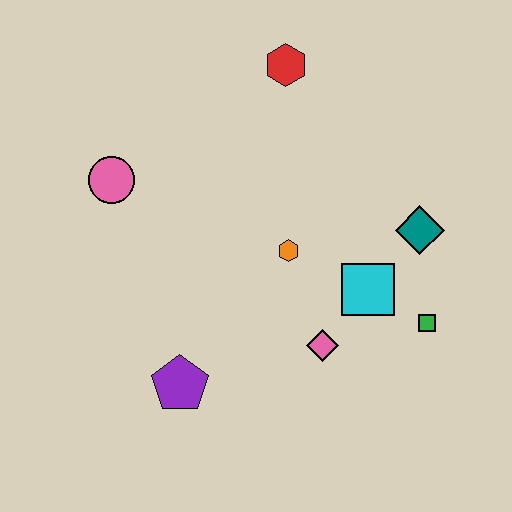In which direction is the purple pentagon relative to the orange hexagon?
The purple pentagon is below the orange hexagon.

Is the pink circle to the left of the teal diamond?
Yes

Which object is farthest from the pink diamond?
The red hexagon is farthest from the pink diamond.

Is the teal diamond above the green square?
Yes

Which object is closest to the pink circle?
The orange hexagon is closest to the pink circle.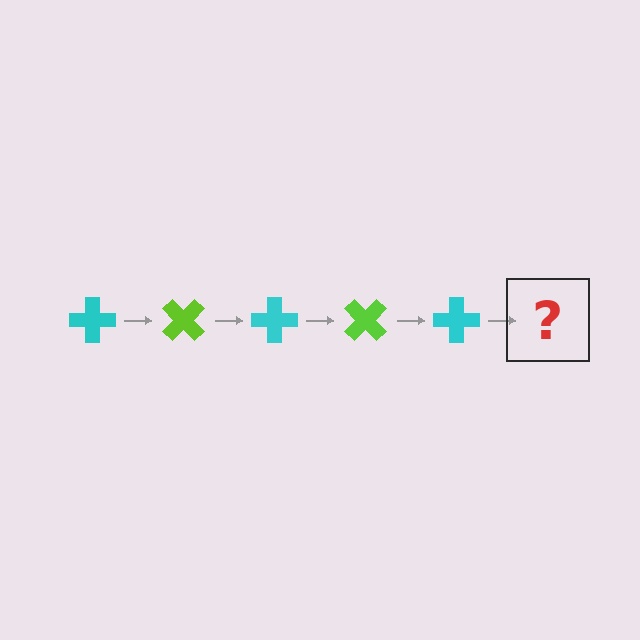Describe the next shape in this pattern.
It should be a lime cross, rotated 225 degrees from the start.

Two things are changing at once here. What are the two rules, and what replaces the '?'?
The two rules are that it rotates 45 degrees each step and the color cycles through cyan and lime. The '?' should be a lime cross, rotated 225 degrees from the start.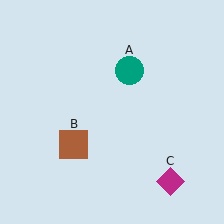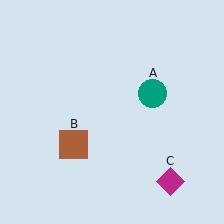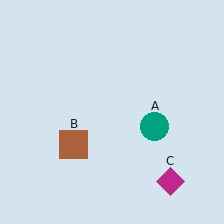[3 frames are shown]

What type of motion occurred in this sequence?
The teal circle (object A) rotated clockwise around the center of the scene.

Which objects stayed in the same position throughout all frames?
Brown square (object B) and magenta diamond (object C) remained stationary.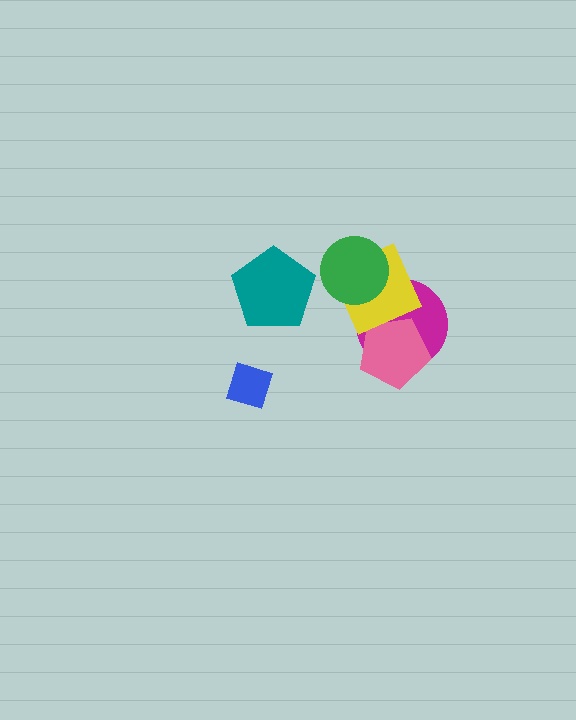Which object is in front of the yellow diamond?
The green circle is in front of the yellow diamond.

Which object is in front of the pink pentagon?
The yellow diamond is in front of the pink pentagon.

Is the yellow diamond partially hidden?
Yes, it is partially covered by another shape.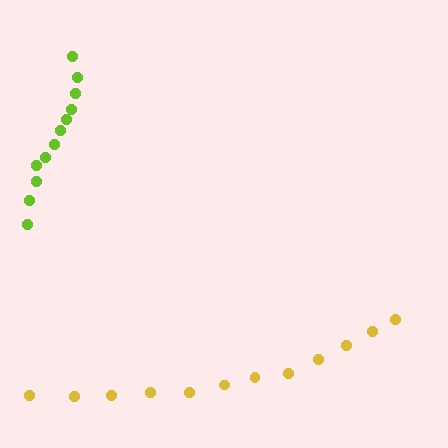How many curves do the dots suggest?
There are 2 distinct paths.